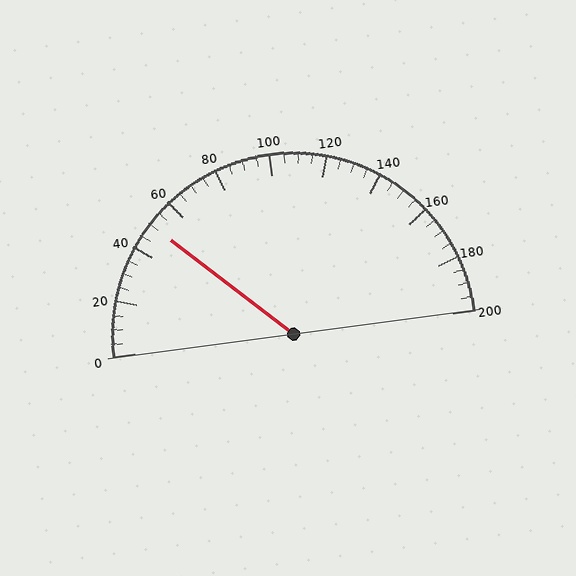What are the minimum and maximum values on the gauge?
The gauge ranges from 0 to 200.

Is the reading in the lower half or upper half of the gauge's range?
The reading is in the lower half of the range (0 to 200).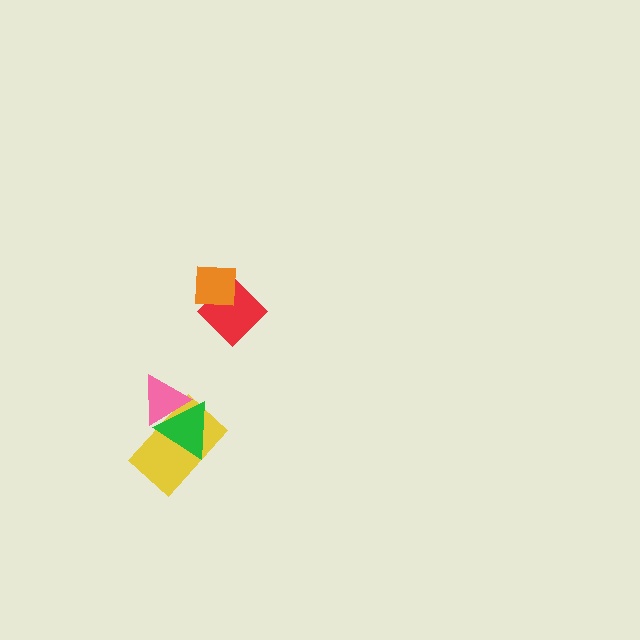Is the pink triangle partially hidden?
No, no other shape covers it.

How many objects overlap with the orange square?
1 object overlaps with the orange square.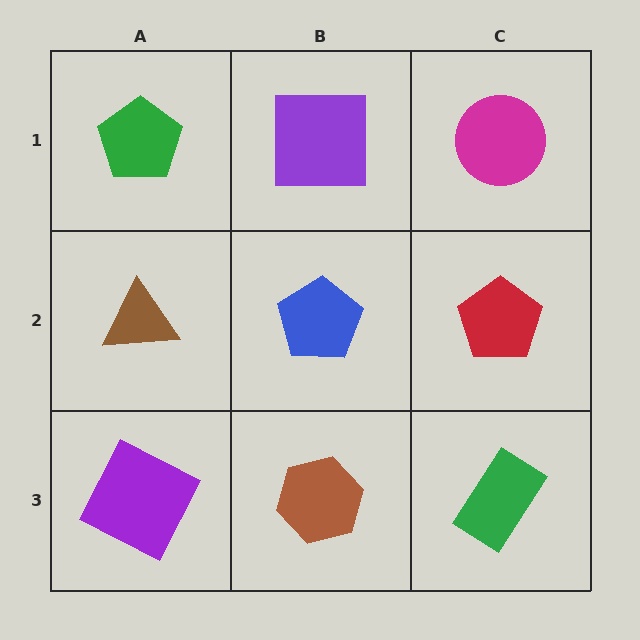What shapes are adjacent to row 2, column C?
A magenta circle (row 1, column C), a green rectangle (row 3, column C), a blue pentagon (row 2, column B).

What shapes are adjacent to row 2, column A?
A green pentagon (row 1, column A), a purple square (row 3, column A), a blue pentagon (row 2, column B).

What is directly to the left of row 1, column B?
A green pentagon.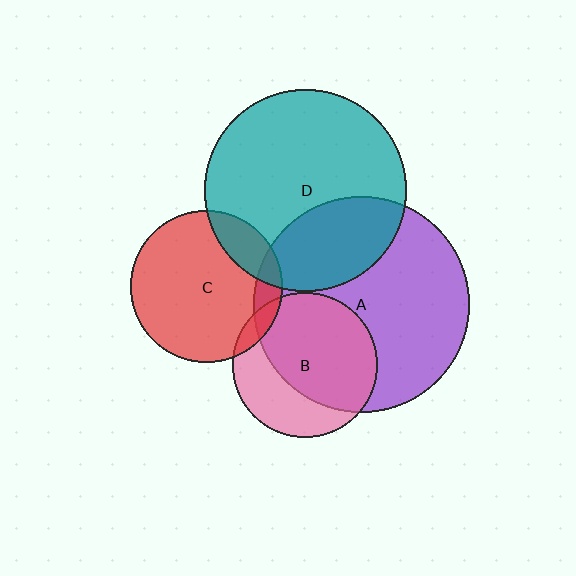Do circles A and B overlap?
Yes.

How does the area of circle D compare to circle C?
Approximately 1.7 times.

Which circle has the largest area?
Circle A (purple).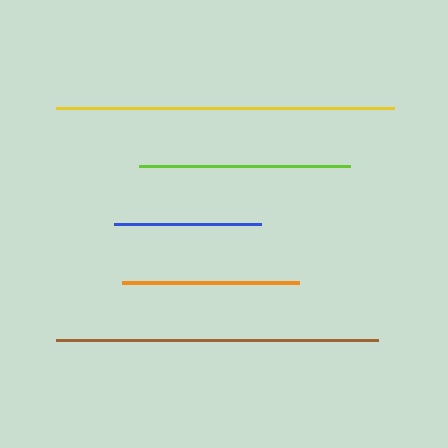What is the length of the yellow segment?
The yellow segment is approximately 338 pixels long.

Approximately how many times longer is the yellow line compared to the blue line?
The yellow line is approximately 2.3 times the length of the blue line.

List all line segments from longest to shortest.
From longest to shortest: yellow, brown, lime, orange, blue.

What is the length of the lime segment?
The lime segment is approximately 211 pixels long.